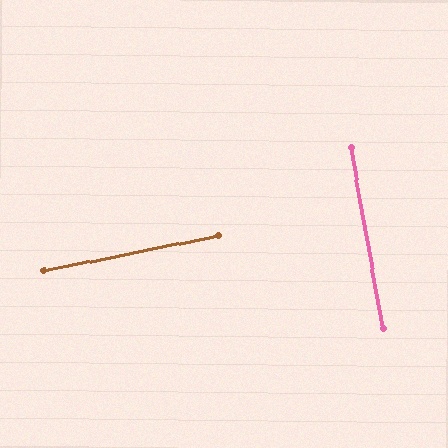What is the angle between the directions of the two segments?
Approximately 89 degrees.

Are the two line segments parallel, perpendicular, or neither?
Perpendicular — they meet at approximately 89°.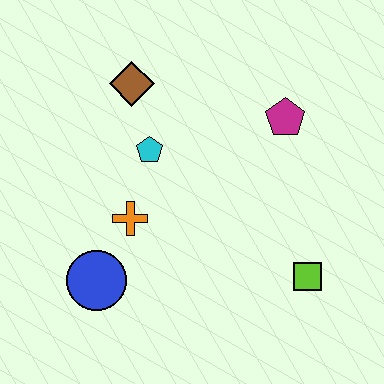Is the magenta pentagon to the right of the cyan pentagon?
Yes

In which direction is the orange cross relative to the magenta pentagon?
The orange cross is to the left of the magenta pentagon.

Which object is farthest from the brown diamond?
The lime square is farthest from the brown diamond.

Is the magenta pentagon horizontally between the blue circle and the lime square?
Yes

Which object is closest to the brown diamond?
The cyan pentagon is closest to the brown diamond.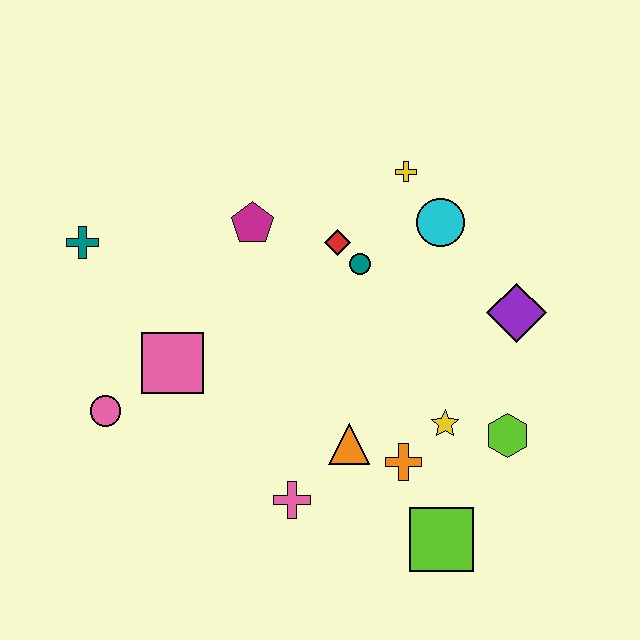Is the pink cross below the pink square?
Yes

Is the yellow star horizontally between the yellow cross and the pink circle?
No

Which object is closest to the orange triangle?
The orange cross is closest to the orange triangle.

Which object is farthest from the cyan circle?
The pink circle is farthest from the cyan circle.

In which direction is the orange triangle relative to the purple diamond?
The orange triangle is to the left of the purple diamond.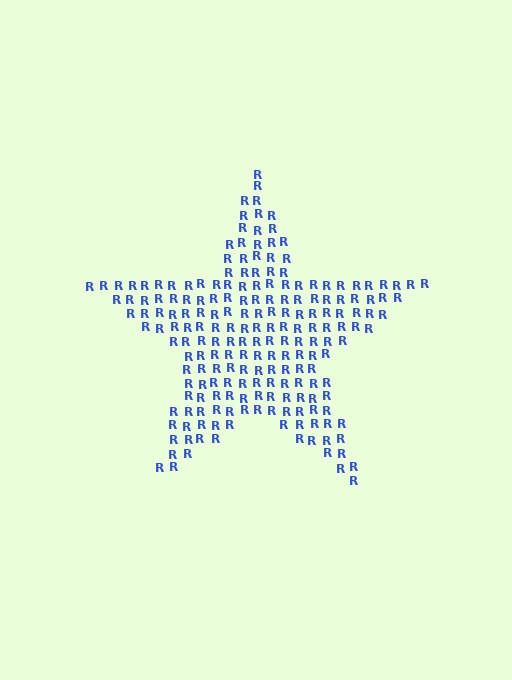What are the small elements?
The small elements are letter R's.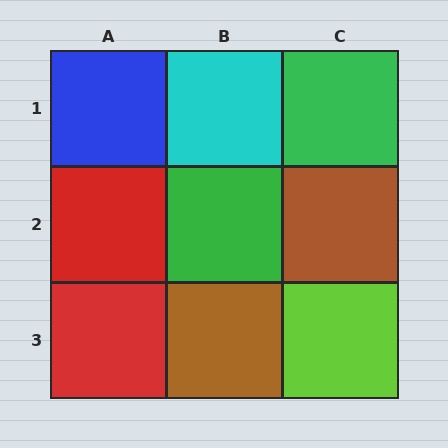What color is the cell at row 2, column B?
Green.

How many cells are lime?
1 cell is lime.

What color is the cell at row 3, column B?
Brown.